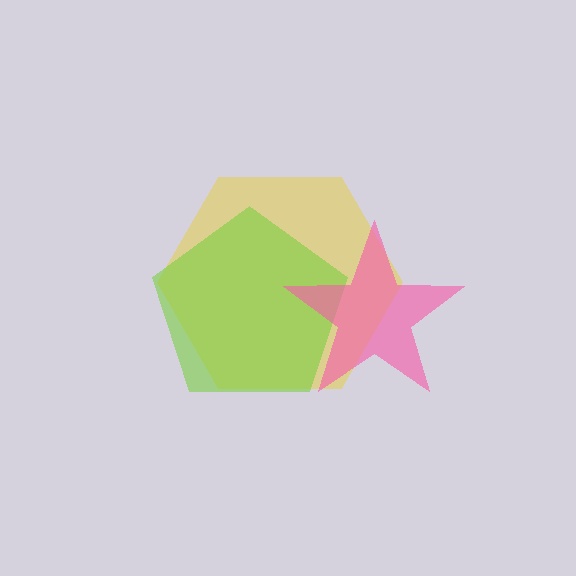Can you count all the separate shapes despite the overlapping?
Yes, there are 3 separate shapes.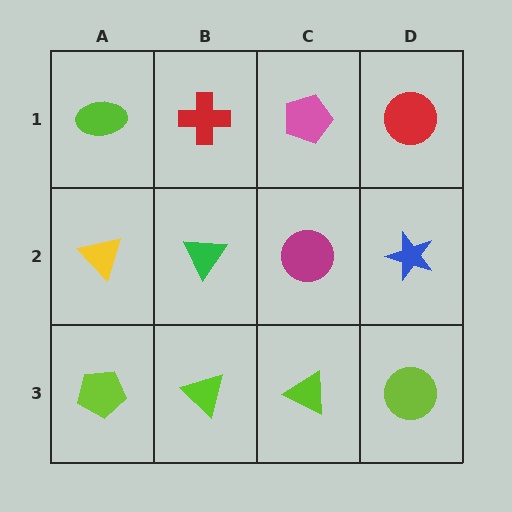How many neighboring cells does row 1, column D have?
2.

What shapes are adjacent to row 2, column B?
A red cross (row 1, column B), a lime triangle (row 3, column B), a yellow triangle (row 2, column A), a magenta circle (row 2, column C).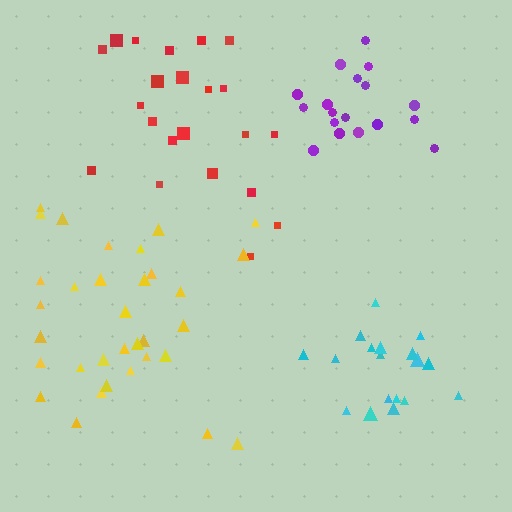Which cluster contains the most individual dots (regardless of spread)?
Yellow (33).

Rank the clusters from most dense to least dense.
cyan, purple, yellow, red.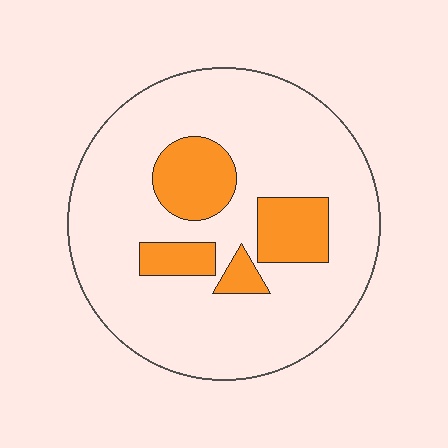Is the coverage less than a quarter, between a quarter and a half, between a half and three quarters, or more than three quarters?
Less than a quarter.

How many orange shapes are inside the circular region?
4.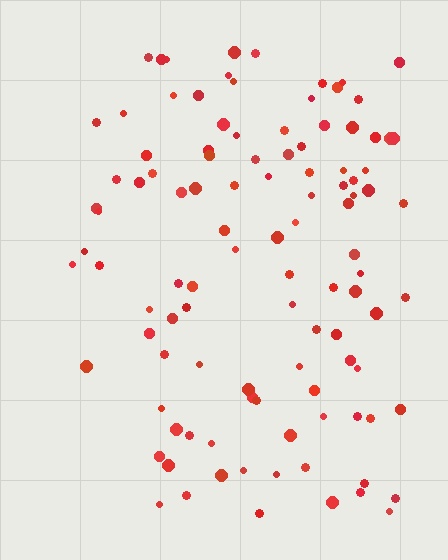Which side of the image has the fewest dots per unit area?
The left.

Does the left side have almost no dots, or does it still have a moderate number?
Still a moderate number, just noticeably fewer than the right.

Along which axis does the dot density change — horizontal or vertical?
Horizontal.